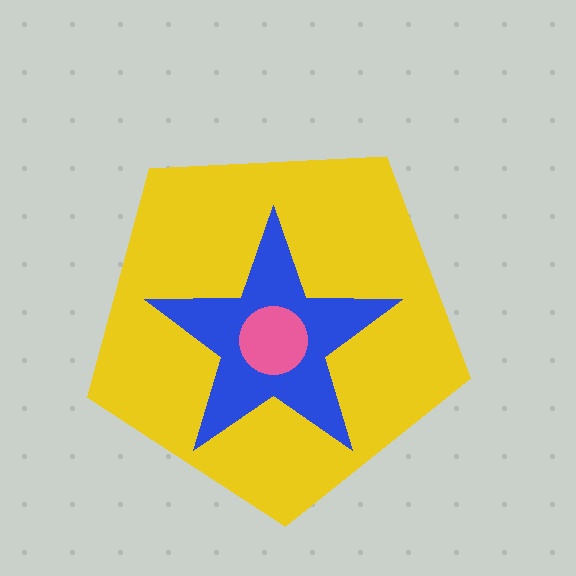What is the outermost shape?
The yellow pentagon.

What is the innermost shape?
The pink circle.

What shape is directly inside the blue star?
The pink circle.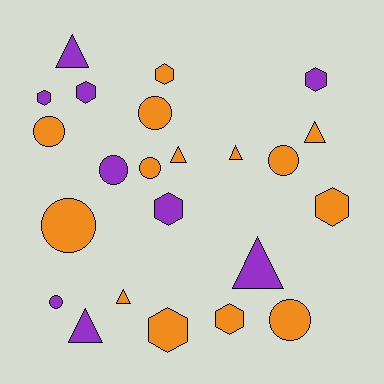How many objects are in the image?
There are 23 objects.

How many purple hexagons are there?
There are 4 purple hexagons.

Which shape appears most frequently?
Circle, with 8 objects.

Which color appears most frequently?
Orange, with 14 objects.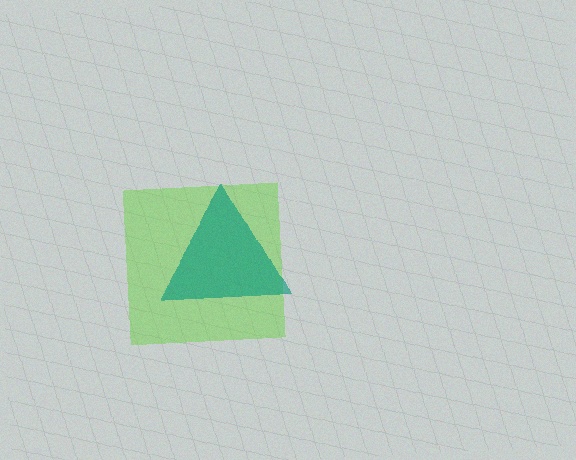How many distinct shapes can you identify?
There are 2 distinct shapes: a lime square, a teal triangle.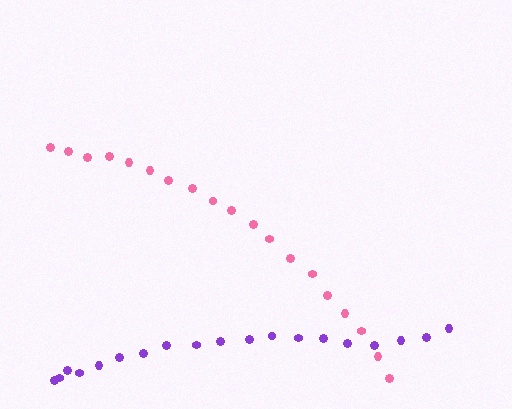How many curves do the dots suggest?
There are 2 distinct paths.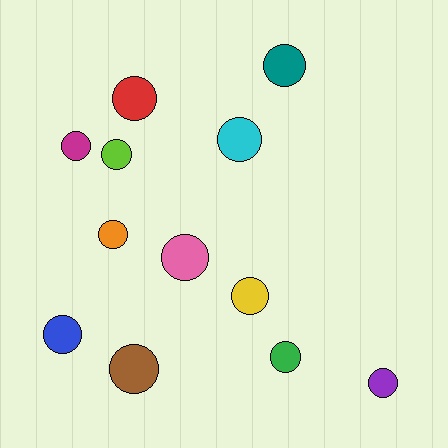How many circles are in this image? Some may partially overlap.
There are 12 circles.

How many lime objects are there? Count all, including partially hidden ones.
There is 1 lime object.